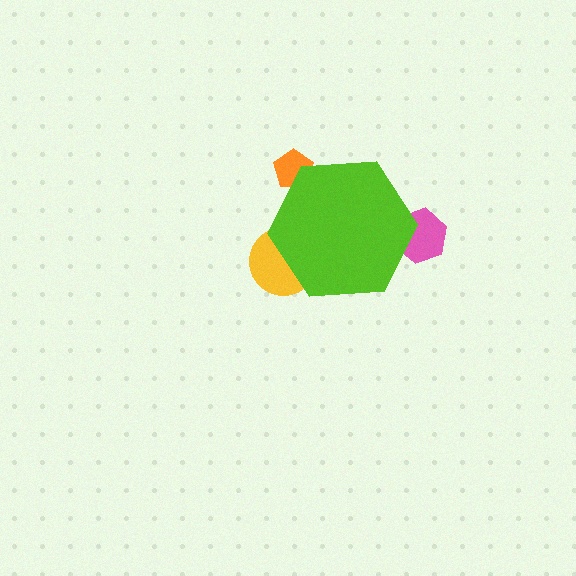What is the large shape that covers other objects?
A lime hexagon.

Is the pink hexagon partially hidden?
Yes, the pink hexagon is partially hidden behind the lime hexagon.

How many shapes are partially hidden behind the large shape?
3 shapes are partially hidden.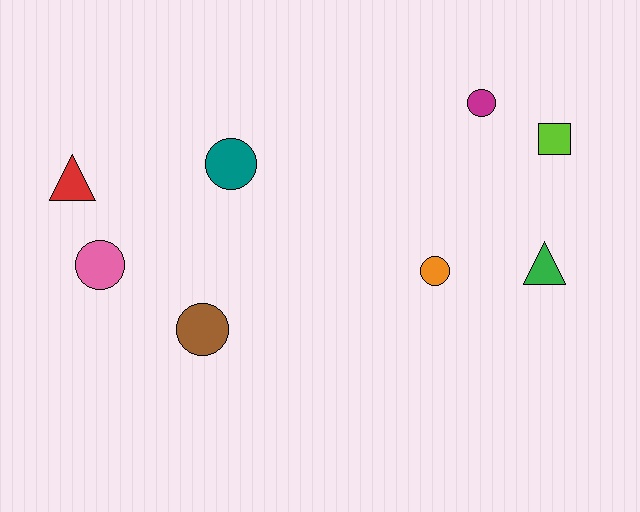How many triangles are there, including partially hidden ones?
There are 2 triangles.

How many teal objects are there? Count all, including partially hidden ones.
There is 1 teal object.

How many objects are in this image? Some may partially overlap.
There are 8 objects.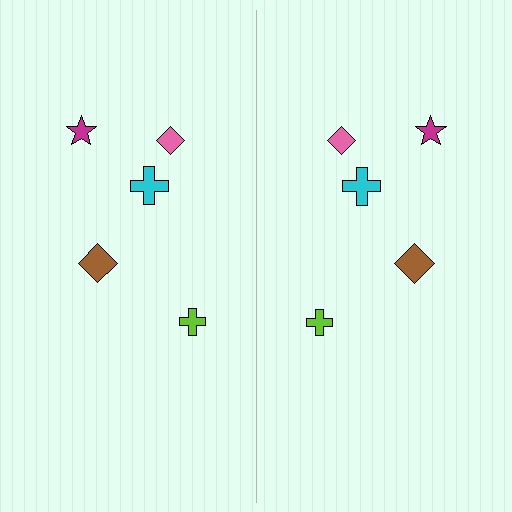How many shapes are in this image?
There are 10 shapes in this image.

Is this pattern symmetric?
Yes, this pattern has bilateral (reflection) symmetry.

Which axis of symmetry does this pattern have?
The pattern has a vertical axis of symmetry running through the center of the image.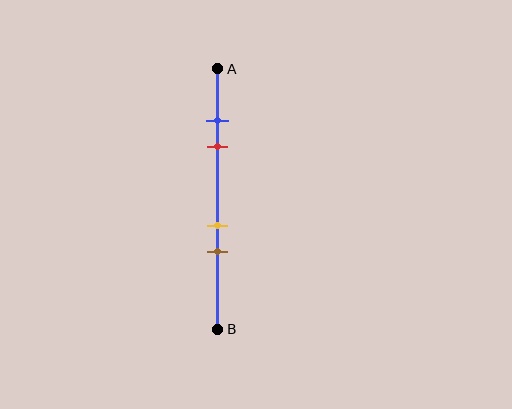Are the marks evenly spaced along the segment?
No, the marks are not evenly spaced.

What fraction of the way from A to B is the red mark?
The red mark is approximately 30% (0.3) of the way from A to B.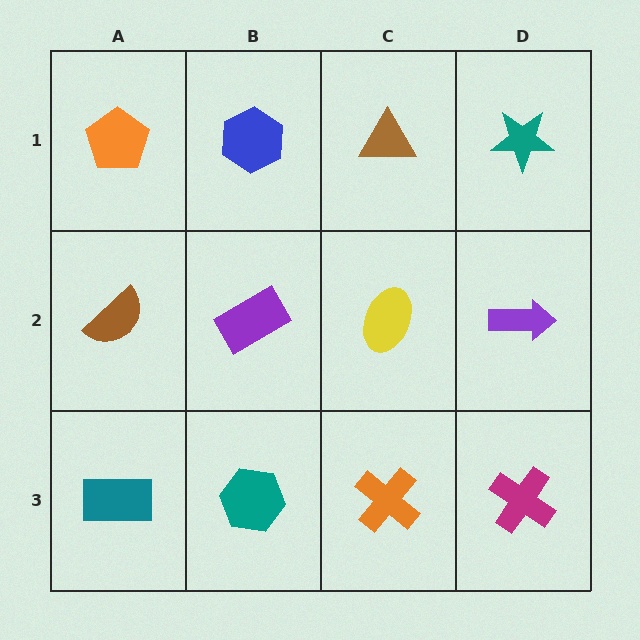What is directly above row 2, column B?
A blue hexagon.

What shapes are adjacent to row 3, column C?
A yellow ellipse (row 2, column C), a teal hexagon (row 3, column B), a magenta cross (row 3, column D).